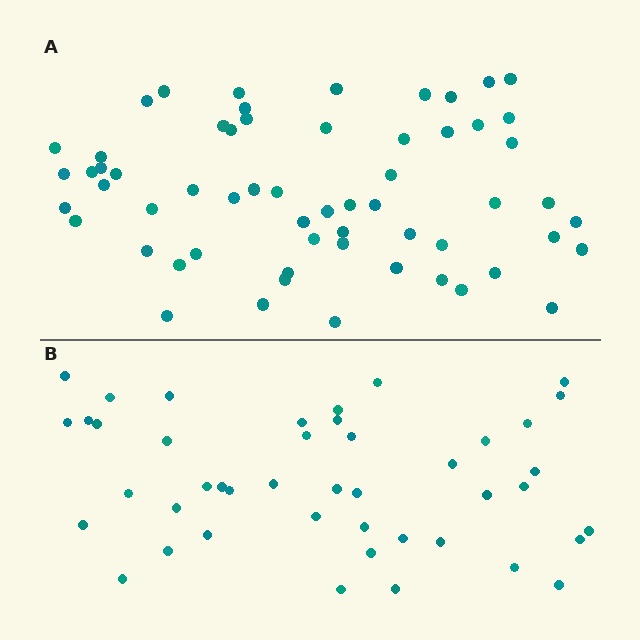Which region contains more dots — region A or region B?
Region A (the top region) has more dots.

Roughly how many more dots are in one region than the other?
Region A has approximately 15 more dots than region B.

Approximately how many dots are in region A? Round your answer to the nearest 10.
About 60 dots.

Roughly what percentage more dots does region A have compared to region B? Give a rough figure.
About 35% more.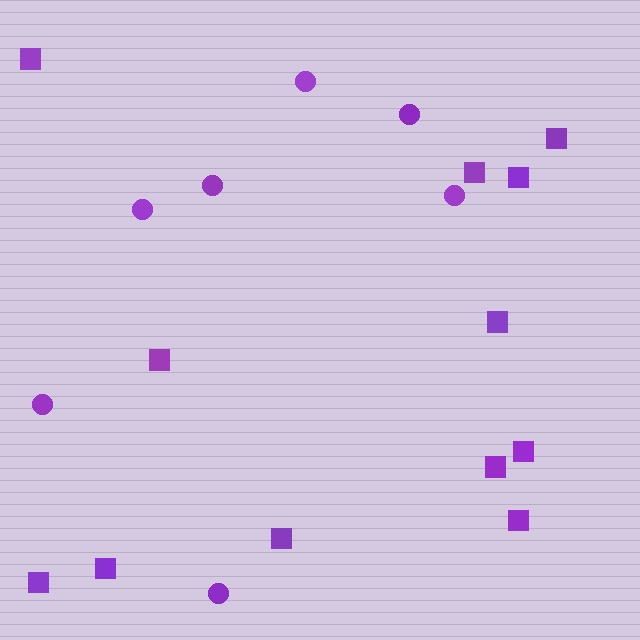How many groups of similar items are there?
There are 2 groups: one group of squares (12) and one group of circles (7).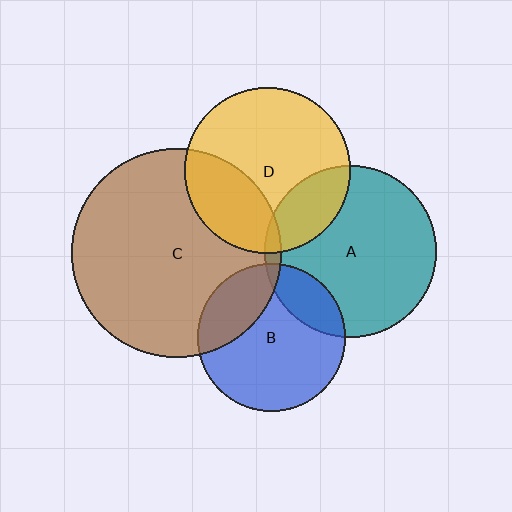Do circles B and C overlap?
Yes.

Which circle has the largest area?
Circle C (brown).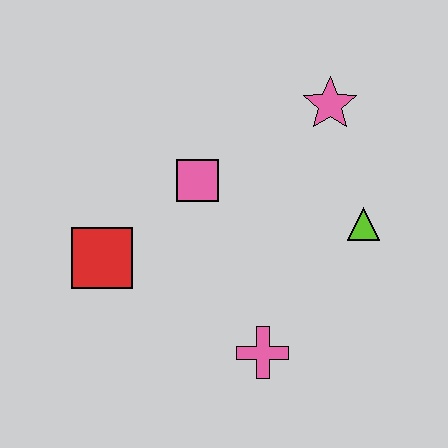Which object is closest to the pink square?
The red square is closest to the pink square.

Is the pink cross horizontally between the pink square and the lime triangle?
Yes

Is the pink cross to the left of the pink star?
Yes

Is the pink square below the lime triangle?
No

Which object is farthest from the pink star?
The red square is farthest from the pink star.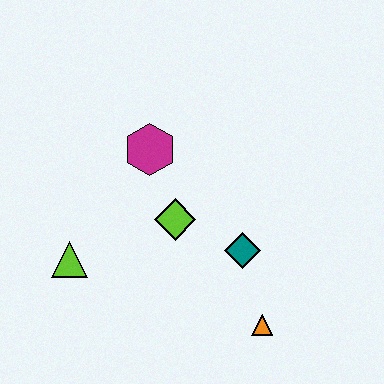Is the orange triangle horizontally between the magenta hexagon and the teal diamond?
No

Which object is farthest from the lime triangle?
The orange triangle is farthest from the lime triangle.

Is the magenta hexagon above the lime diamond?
Yes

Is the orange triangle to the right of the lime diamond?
Yes